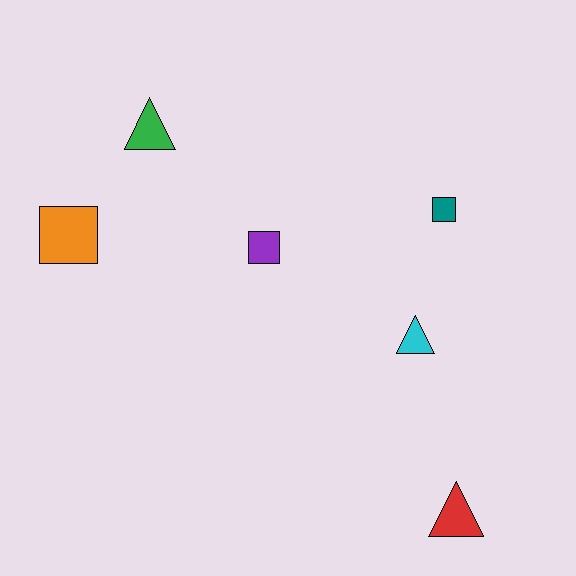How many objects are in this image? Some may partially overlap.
There are 6 objects.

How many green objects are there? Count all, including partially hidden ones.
There is 1 green object.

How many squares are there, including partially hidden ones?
There are 3 squares.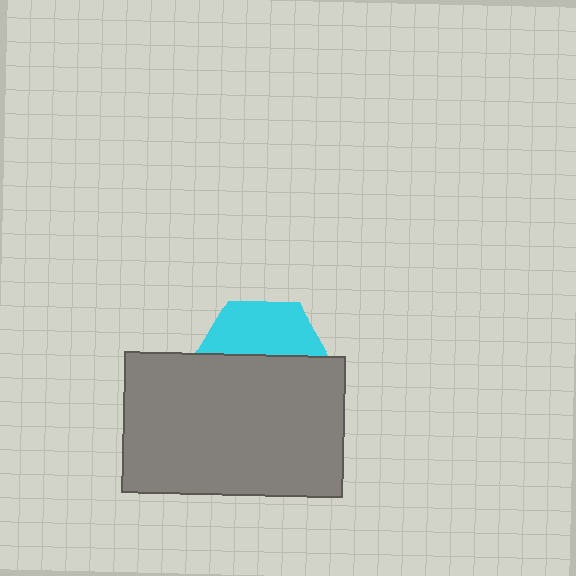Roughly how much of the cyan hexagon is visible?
A small part of it is visible (roughly 42%).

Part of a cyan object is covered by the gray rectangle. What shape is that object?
It is a hexagon.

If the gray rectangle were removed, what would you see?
You would see the complete cyan hexagon.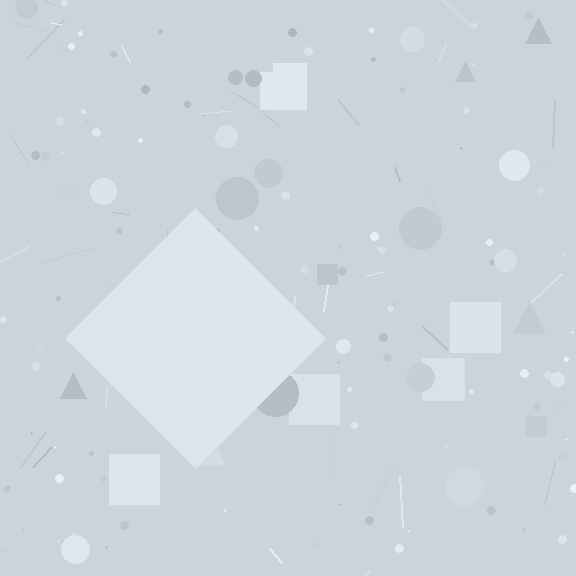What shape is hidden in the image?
A diamond is hidden in the image.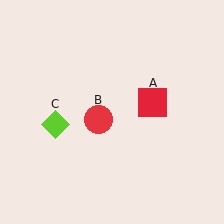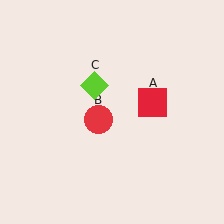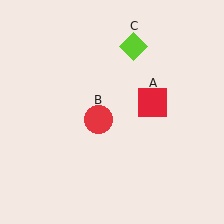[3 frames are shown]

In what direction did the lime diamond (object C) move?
The lime diamond (object C) moved up and to the right.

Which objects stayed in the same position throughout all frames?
Red square (object A) and red circle (object B) remained stationary.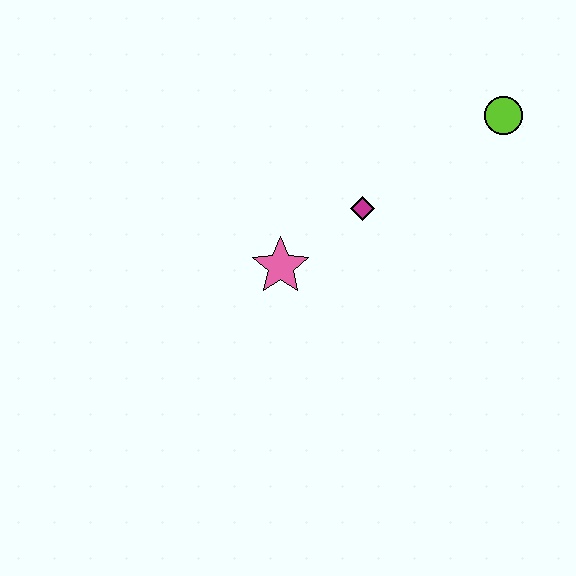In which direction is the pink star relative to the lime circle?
The pink star is to the left of the lime circle.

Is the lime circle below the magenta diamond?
No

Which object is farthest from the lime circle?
The pink star is farthest from the lime circle.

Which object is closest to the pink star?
The magenta diamond is closest to the pink star.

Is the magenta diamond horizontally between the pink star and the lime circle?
Yes